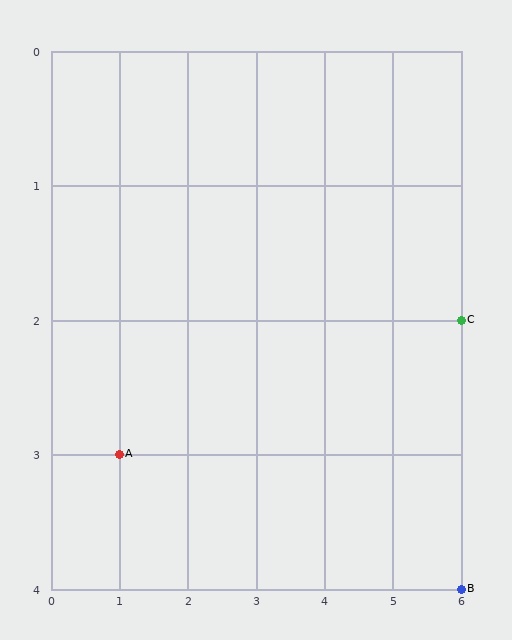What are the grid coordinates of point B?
Point B is at grid coordinates (6, 4).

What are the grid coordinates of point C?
Point C is at grid coordinates (6, 2).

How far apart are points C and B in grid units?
Points C and B are 2 rows apart.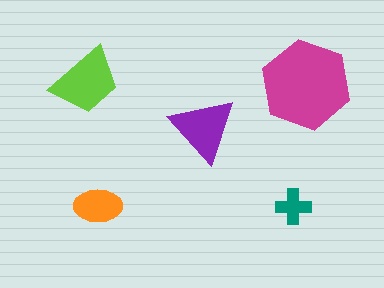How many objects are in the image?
There are 5 objects in the image.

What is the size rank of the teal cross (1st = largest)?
5th.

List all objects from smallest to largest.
The teal cross, the orange ellipse, the purple triangle, the lime trapezoid, the magenta hexagon.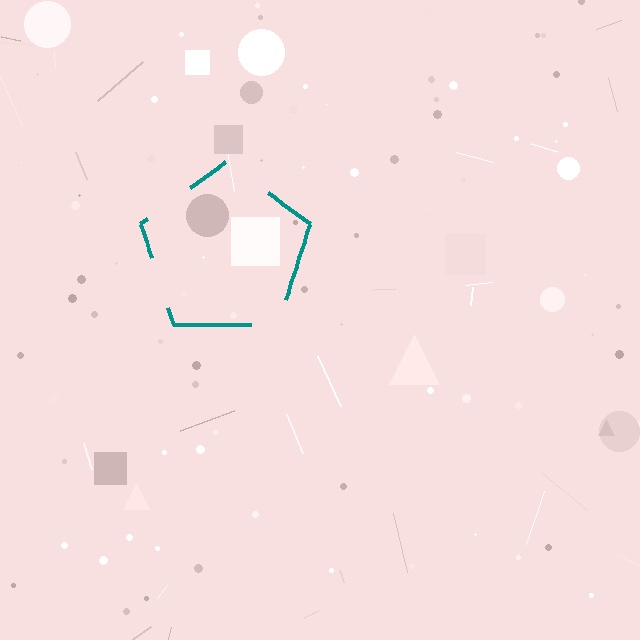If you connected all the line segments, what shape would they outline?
They would outline a pentagon.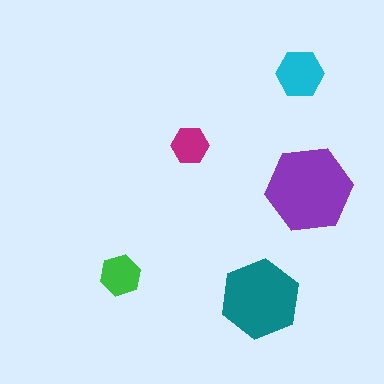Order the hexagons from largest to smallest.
the purple one, the teal one, the cyan one, the green one, the magenta one.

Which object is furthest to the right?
The purple hexagon is rightmost.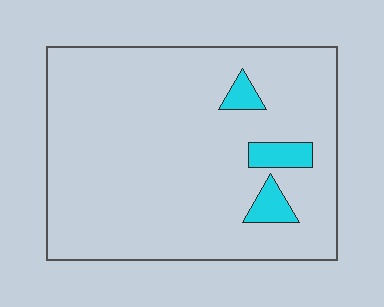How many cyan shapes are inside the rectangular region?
3.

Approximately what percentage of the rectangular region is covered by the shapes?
Approximately 5%.